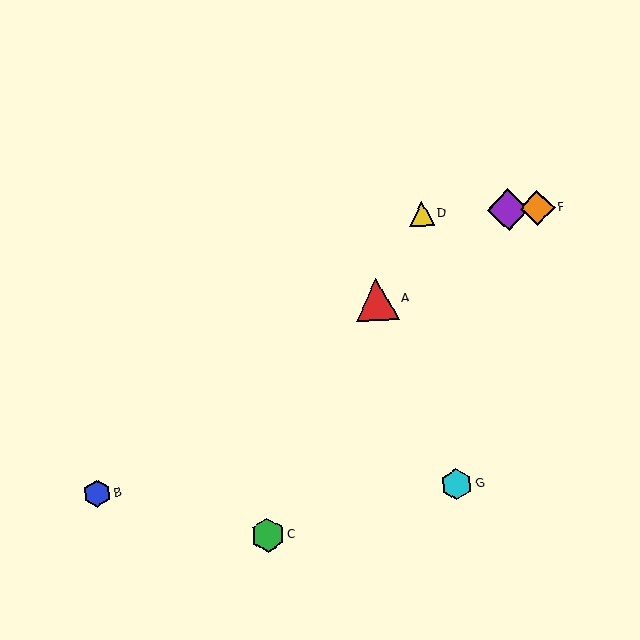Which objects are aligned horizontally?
Objects D, E, F are aligned horizontally.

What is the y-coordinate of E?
Object E is at y≈209.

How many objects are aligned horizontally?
3 objects (D, E, F) are aligned horizontally.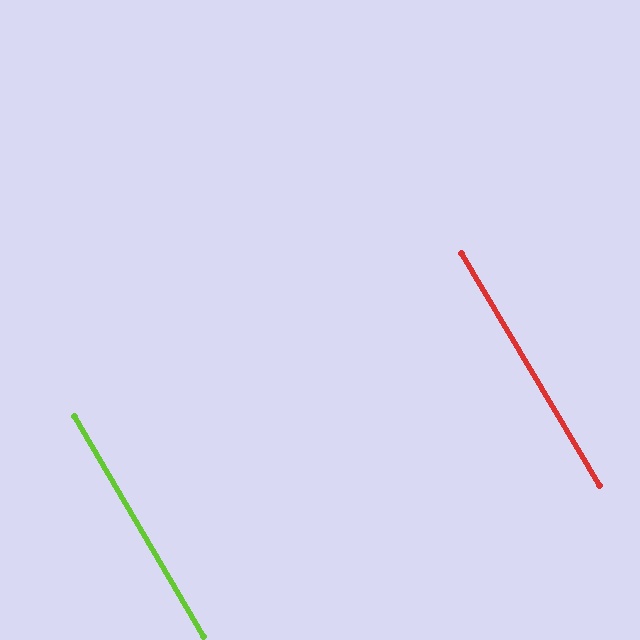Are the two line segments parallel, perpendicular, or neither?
Parallel — their directions differ by only 0.4°.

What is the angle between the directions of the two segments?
Approximately 0 degrees.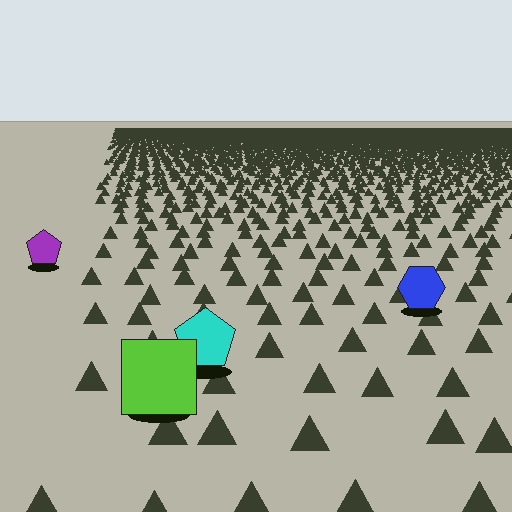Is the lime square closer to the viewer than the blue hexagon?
Yes. The lime square is closer — you can tell from the texture gradient: the ground texture is coarser near it.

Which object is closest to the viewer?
The lime square is closest. The texture marks near it are larger and more spread out.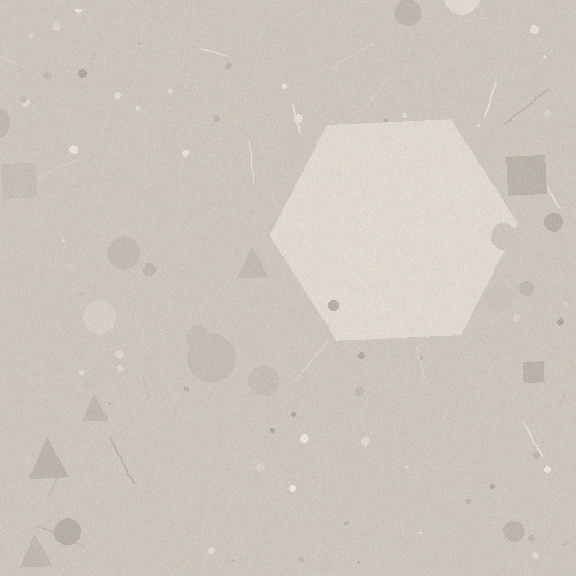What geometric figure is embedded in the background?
A hexagon is embedded in the background.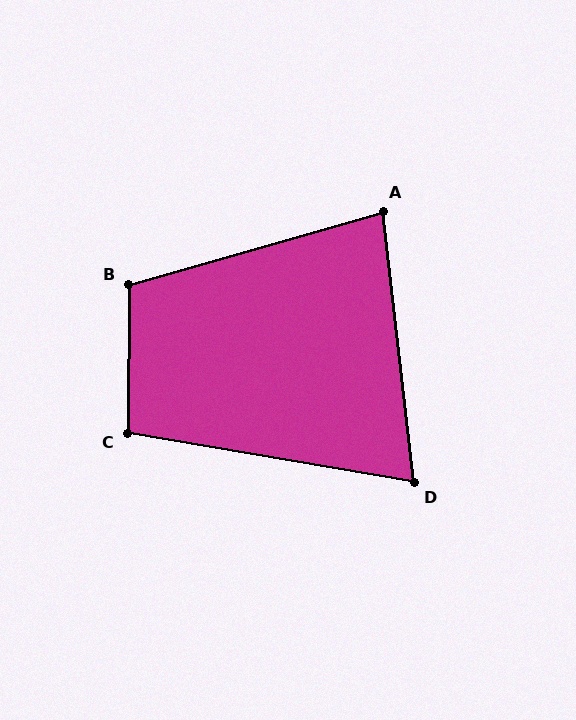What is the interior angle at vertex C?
Approximately 99 degrees (obtuse).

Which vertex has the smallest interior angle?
D, at approximately 74 degrees.